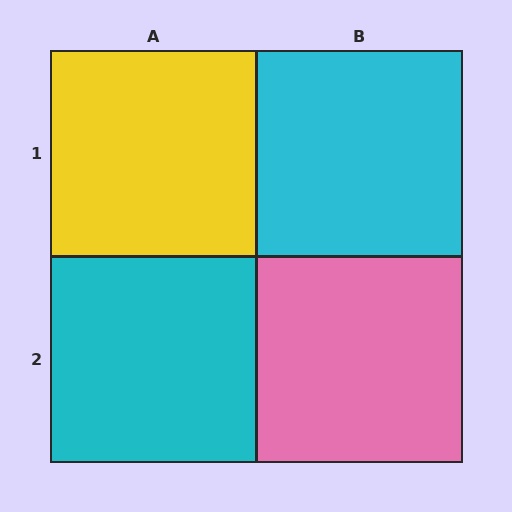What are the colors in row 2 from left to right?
Cyan, pink.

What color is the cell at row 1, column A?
Yellow.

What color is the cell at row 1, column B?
Cyan.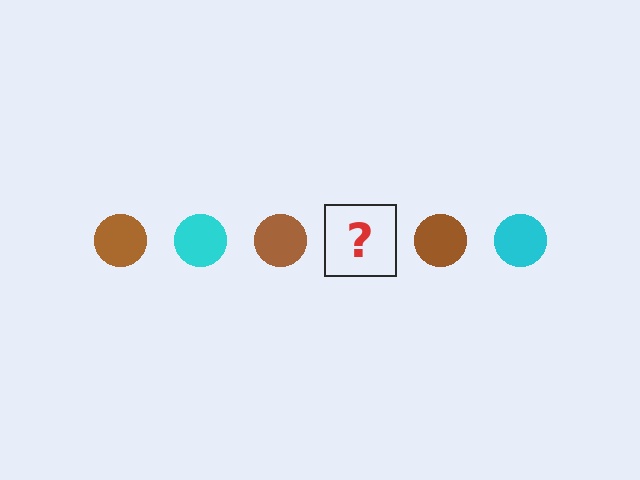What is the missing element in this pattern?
The missing element is a cyan circle.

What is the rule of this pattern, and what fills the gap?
The rule is that the pattern cycles through brown, cyan circles. The gap should be filled with a cyan circle.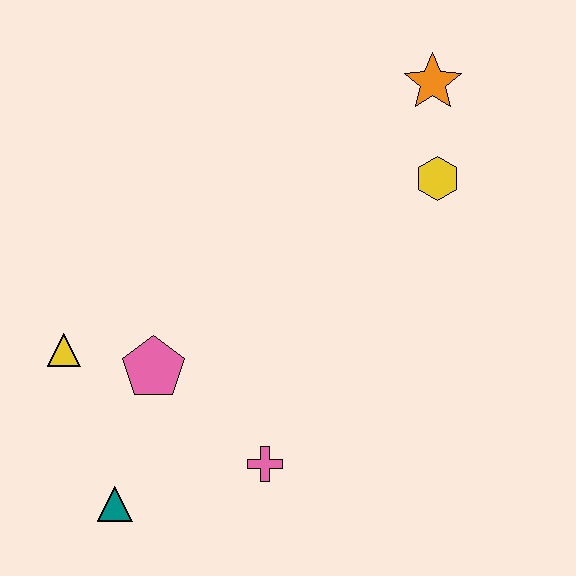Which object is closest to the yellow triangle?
The pink pentagon is closest to the yellow triangle.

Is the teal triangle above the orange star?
No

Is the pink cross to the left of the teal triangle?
No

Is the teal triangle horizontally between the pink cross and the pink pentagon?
No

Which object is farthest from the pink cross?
The orange star is farthest from the pink cross.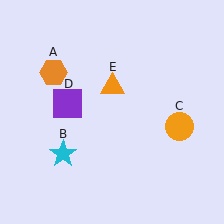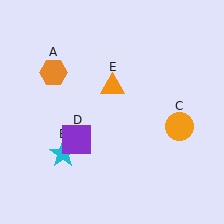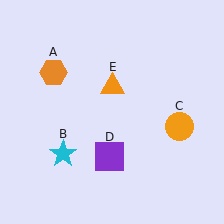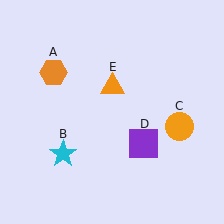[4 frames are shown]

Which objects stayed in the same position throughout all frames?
Orange hexagon (object A) and cyan star (object B) and orange circle (object C) and orange triangle (object E) remained stationary.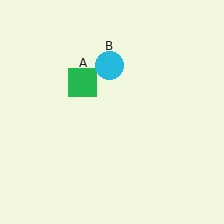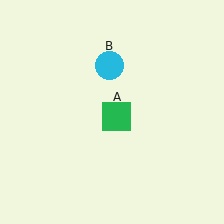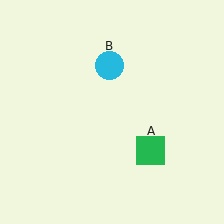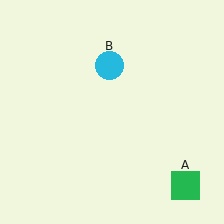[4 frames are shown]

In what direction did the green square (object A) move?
The green square (object A) moved down and to the right.